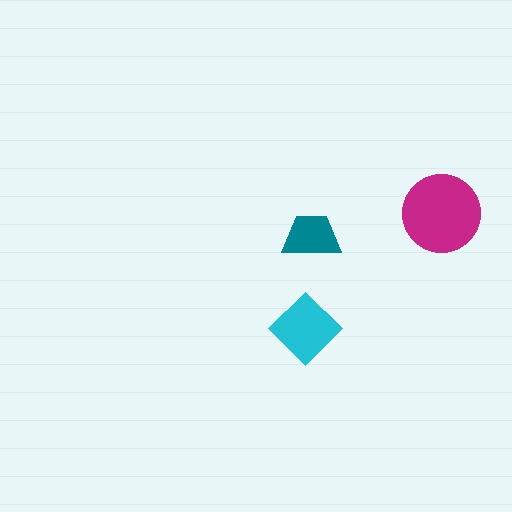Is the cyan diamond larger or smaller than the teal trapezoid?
Larger.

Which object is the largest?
The magenta circle.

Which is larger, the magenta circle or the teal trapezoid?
The magenta circle.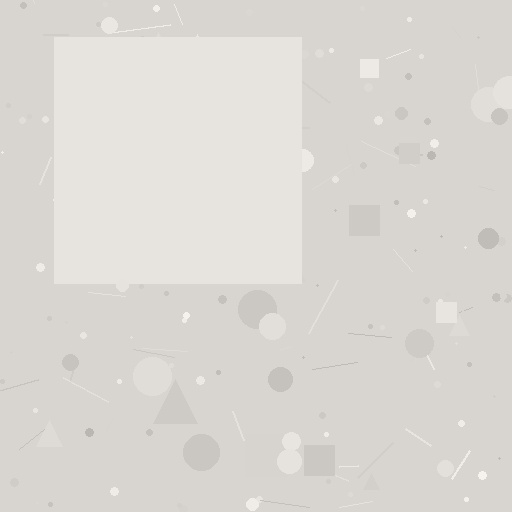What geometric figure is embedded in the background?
A square is embedded in the background.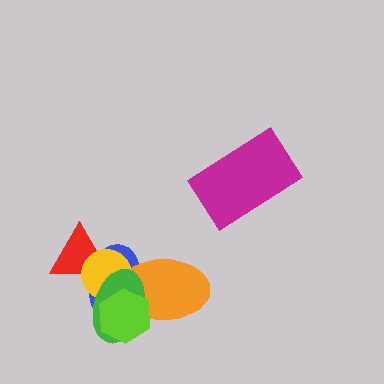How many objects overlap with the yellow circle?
5 objects overlap with the yellow circle.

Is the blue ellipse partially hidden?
Yes, it is partially covered by another shape.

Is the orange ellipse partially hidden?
Yes, it is partially covered by another shape.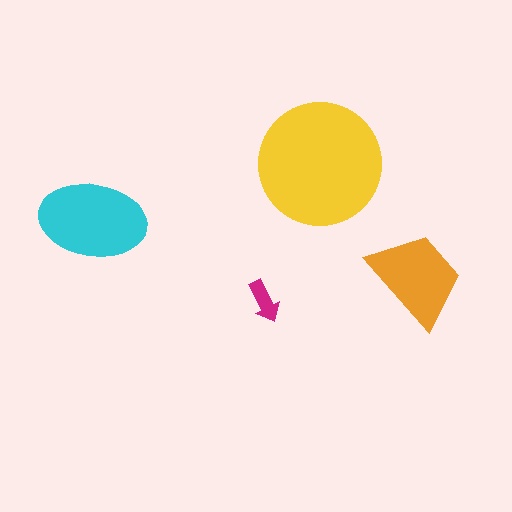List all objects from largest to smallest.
The yellow circle, the cyan ellipse, the orange trapezoid, the magenta arrow.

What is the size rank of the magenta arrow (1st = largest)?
4th.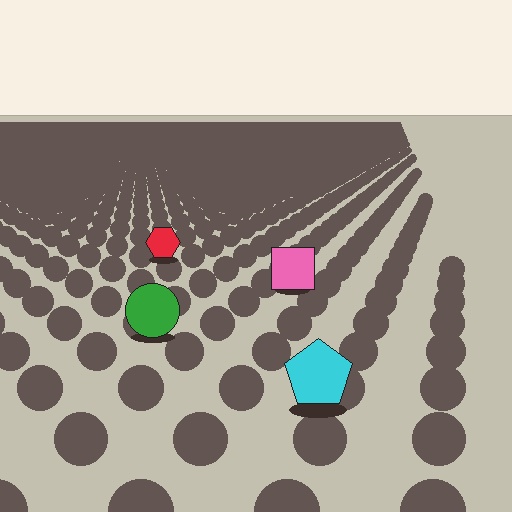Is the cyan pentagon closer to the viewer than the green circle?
Yes. The cyan pentagon is closer — you can tell from the texture gradient: the ground texture is coarser near it.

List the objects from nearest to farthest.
From nearest to farthest: the cyan pentagon, the green circle, the pink square, the red hexagon.